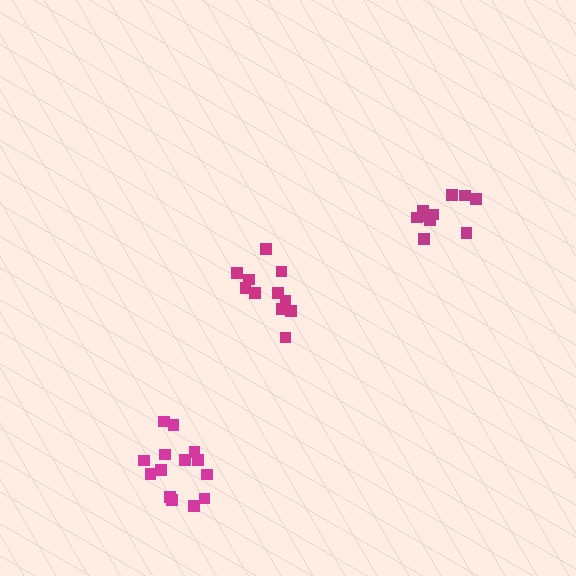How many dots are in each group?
Group 1: 14 dots, Group 2: 10 dots, Group 3: 12 dots (36 total).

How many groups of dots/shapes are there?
There are 3 groups.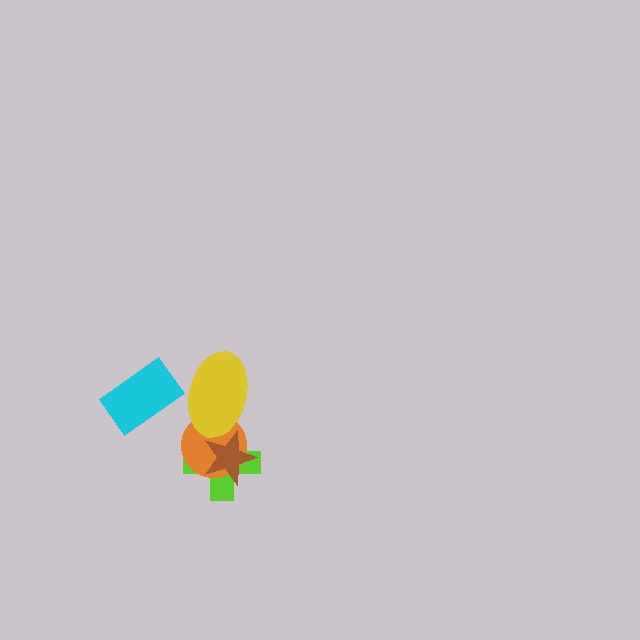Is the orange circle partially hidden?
Yes, it is partially covered by another shape.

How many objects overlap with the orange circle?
3 objects overlap with the orange circle.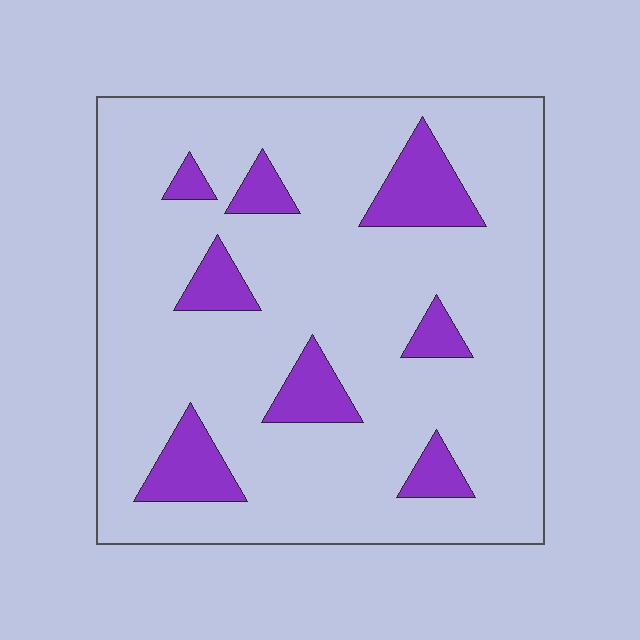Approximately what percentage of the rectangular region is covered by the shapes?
Approximately 15%.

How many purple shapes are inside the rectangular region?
8.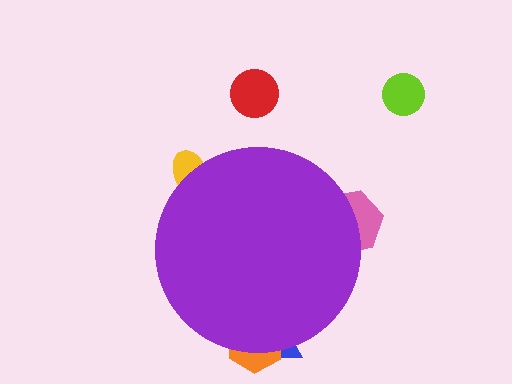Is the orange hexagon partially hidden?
Yes, the orange hexagon is partially hidden behind the purple circle.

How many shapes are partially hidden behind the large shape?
4 shapes are partially hidden.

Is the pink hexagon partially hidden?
Yes, the pink hexagon is partially hidden behind the purple circle.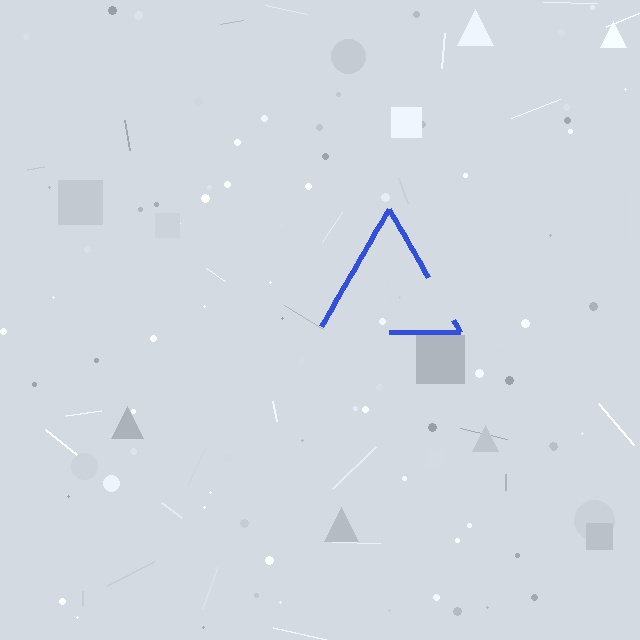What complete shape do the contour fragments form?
The contour fragments form a triangle.